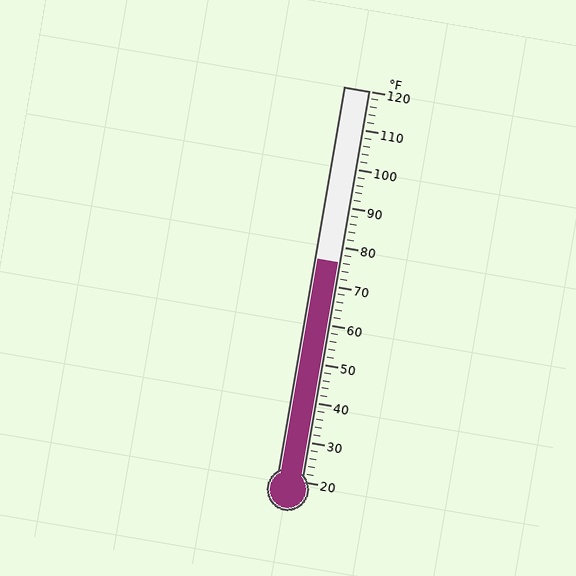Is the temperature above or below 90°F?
The temperature is below 90°F.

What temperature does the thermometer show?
The thermometer shows approximately 76°F.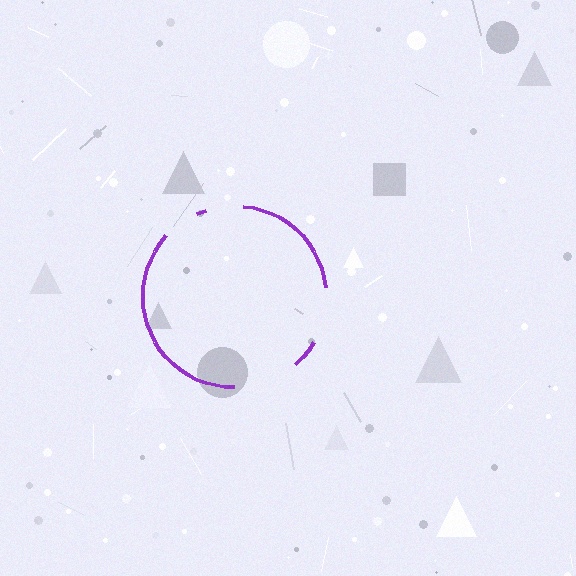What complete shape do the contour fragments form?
The contour fragments form a circle.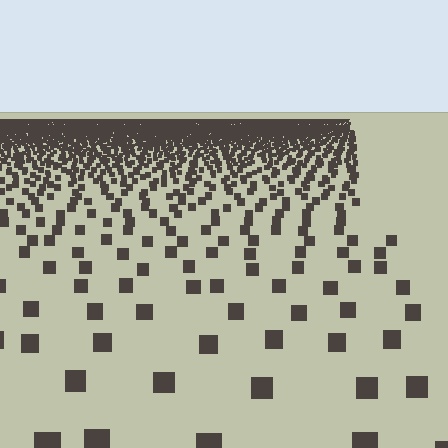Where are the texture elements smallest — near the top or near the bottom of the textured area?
Near the top.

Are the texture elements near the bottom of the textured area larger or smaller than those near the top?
Larger. Near the bottom, elements are closer to the viewer and appear at a bigger on-screen size.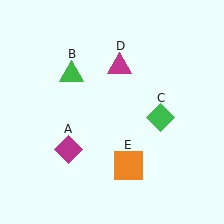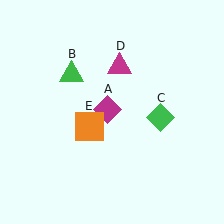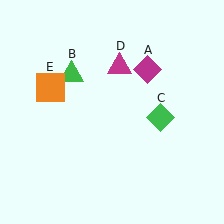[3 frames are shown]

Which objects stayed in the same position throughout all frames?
Green triangle (object B) and green diamond (object C) and magenta triangle (object D) remained stationary.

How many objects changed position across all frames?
2 objects changed position: magenta diamond (object A), orange square (object E).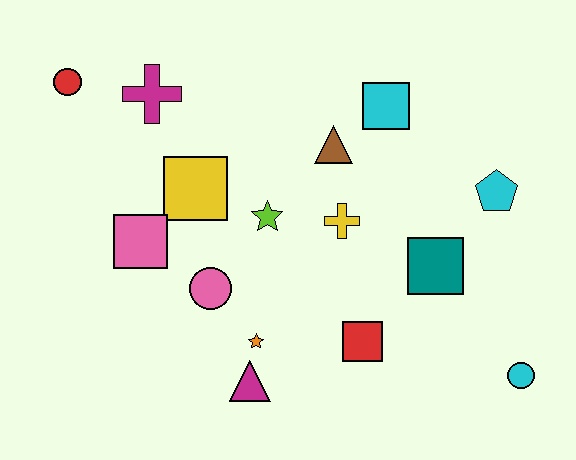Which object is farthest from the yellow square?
The cyan circle is farthest from the yellow square.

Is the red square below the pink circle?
Yes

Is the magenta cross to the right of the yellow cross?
No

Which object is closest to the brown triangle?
The cyan square is closest to the brown triangle.